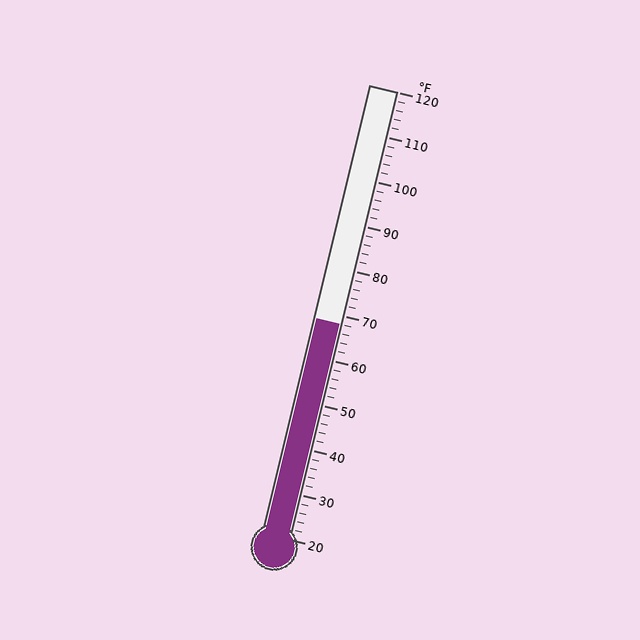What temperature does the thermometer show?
The thermometer shows approximately 68°F.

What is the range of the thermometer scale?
The thermometer scale ranges from 20°F to 120°F.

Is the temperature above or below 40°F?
The temperature is above 40°F.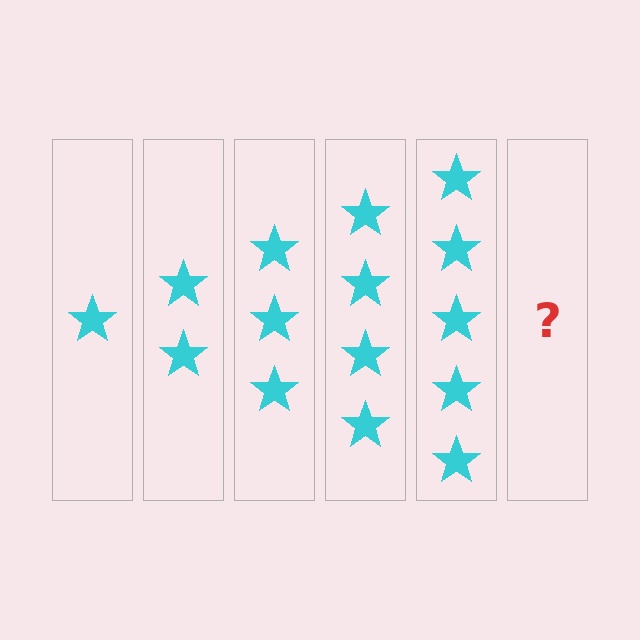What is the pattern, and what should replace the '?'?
The pattern is that each step adds one more star. The '?' should be 6 stars.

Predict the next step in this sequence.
The next step is 6 stars.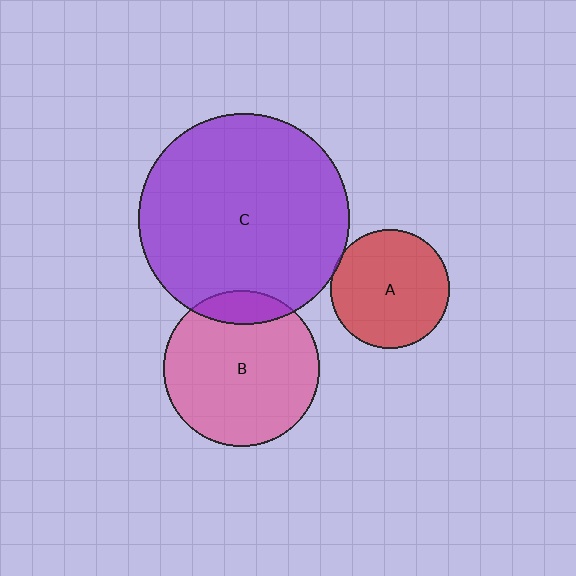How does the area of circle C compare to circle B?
Approximately 1.8 times.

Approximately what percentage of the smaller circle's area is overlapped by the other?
Approximately 15%.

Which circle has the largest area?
Circle C (purple).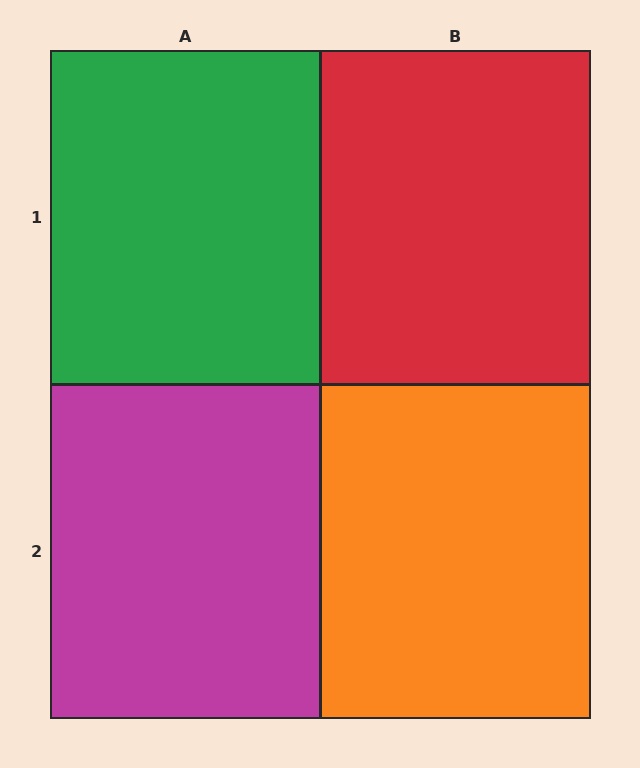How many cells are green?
1 cell is green.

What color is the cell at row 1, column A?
Green.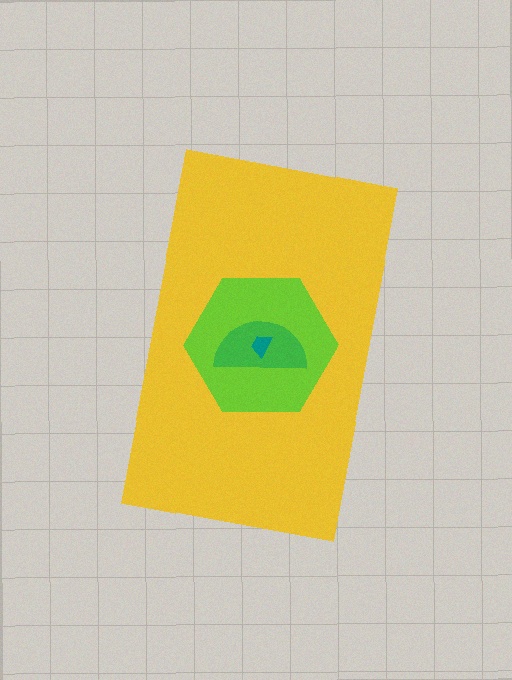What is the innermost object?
The teal trapezoid.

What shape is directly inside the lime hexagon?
The green semicircle.